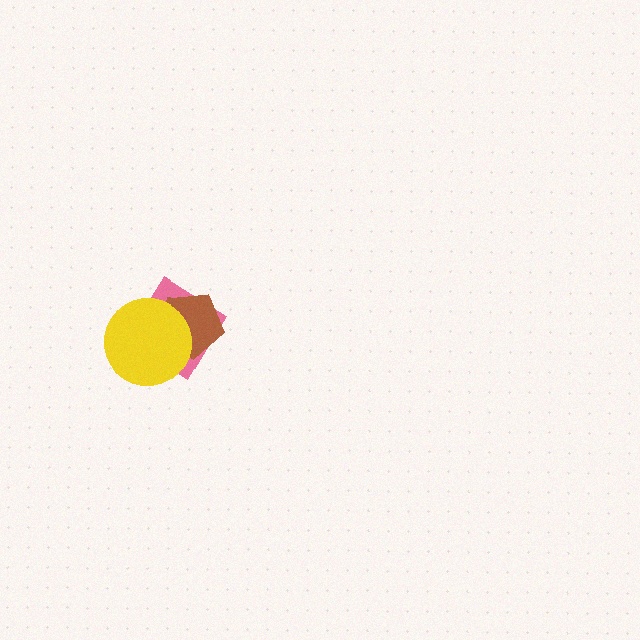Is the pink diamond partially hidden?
Yes, it is partially covered by another shape.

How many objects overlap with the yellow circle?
2 objects overlap with the yellow circle.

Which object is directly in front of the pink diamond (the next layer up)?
The brown pentagon is directly in front of the pink diamond.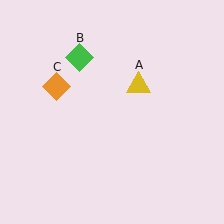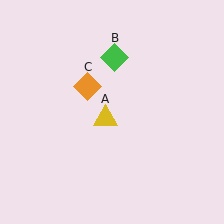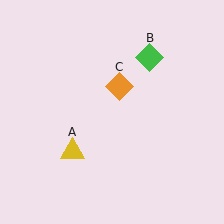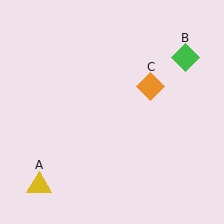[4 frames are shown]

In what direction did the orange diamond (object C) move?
The orange diamond (object C) moved right.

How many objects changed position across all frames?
3 objects changed position: yellow triangle (object A), green diamond (object B), orange diamond (object C).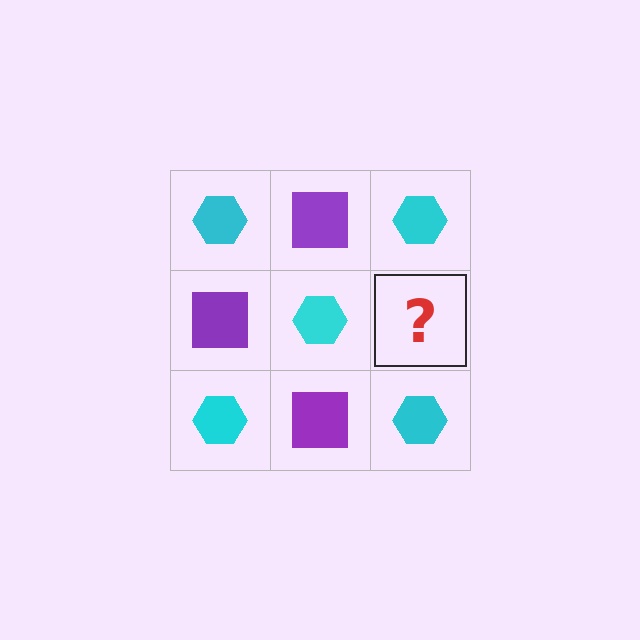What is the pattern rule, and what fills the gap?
The rule is that it alternates cyan hexagon and purple square in a checkerboard pattern. The gap should be filled with a purple square.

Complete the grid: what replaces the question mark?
The question mark should be replaced with a purple square.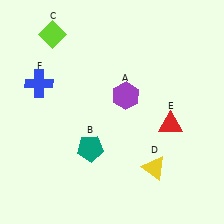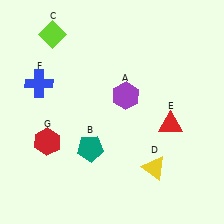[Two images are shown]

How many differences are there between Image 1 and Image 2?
There is 1 difference between the two images.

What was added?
A red hexagon (G) was added in Image 2.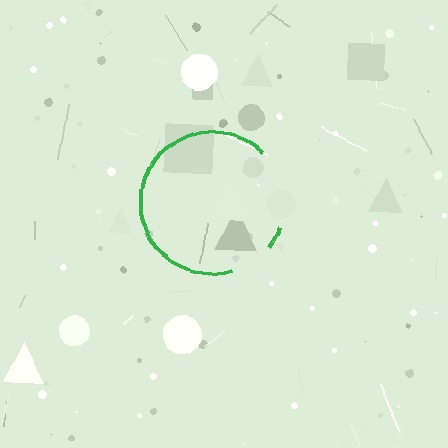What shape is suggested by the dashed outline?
The dashed outline suggests a circle.